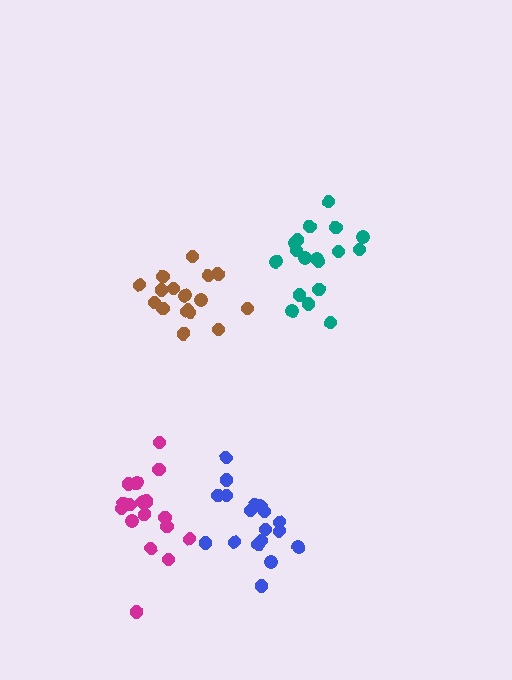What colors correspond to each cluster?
The clusters are colored: teal, magenta, brown, blue.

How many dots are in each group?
Group 1: 18 dots, Group 2: 18 dots, Group 3: 17 dots, Group 4: 18 dots (71 total).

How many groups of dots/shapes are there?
There are 4 groups.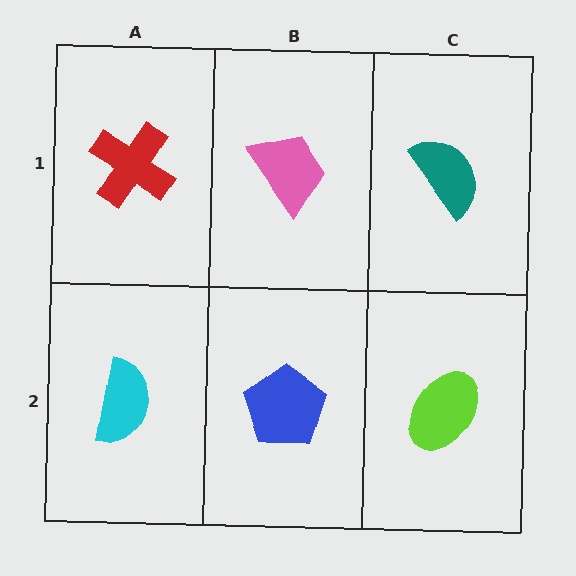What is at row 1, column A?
A red cross.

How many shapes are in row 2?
3 shapes.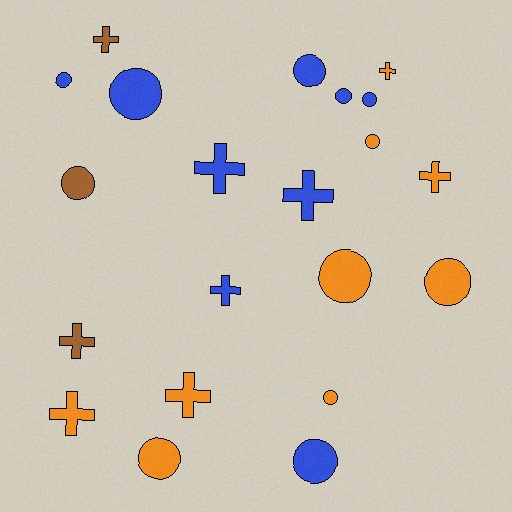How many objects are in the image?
There are 21 objects.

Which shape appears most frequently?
Circle, with 12 objects.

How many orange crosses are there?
There are 4 orange crosses.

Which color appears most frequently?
Orange, with 9 objects.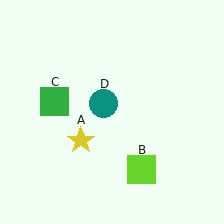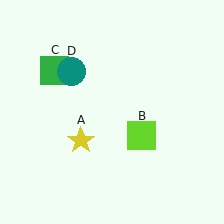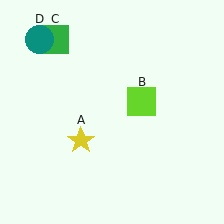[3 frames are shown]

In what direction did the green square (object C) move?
The green square (object C) moved up.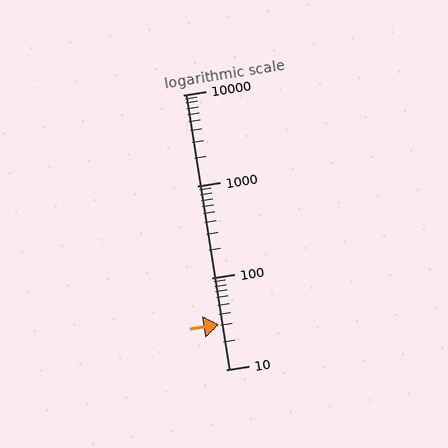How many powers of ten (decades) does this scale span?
The scale spans 3 decades, from 10 to 10000.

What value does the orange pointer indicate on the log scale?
The pointer indicates approximately 31.